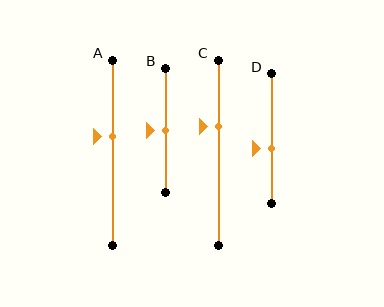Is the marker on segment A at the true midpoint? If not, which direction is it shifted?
No, the marker on segment A is shifted upward by about 8% of the segment length.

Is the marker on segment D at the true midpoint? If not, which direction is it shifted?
No, the marker on segment D is shifted downward by about 8% of the segment length.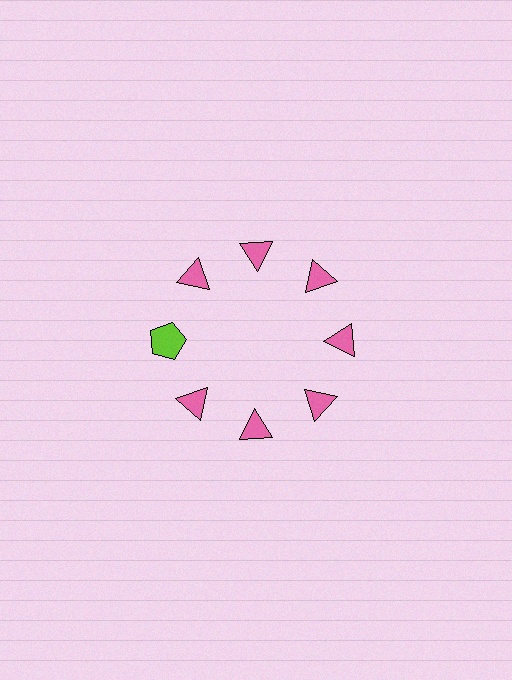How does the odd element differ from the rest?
It differs in both color (lime instead of pink) and shape (pentagon instead of triangle).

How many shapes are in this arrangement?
There are 8 shapes arranged in a ring pattern.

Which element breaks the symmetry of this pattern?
The lime pentagon at roughly the 9 o'clock position breaks the symmetry. All other shapes are pink triangles.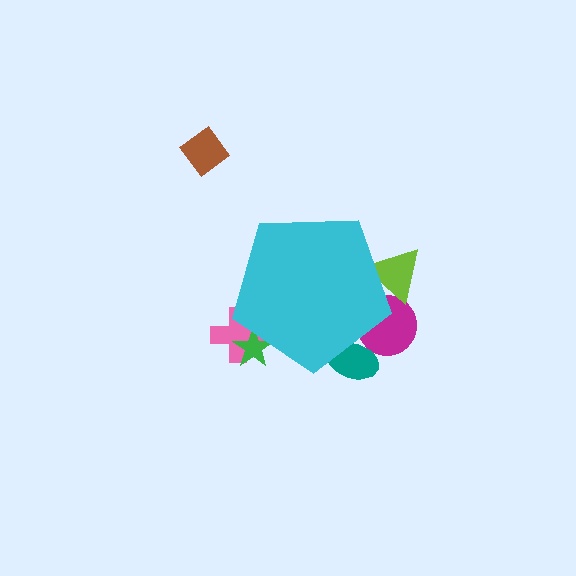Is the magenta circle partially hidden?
Yes, the magenta circle is partially hidden behind the cyan pentagon.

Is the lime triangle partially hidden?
Yes, the lime triangle is partially hidden behind the cyan pentagon.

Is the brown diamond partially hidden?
No, the brown diamond is fully visible.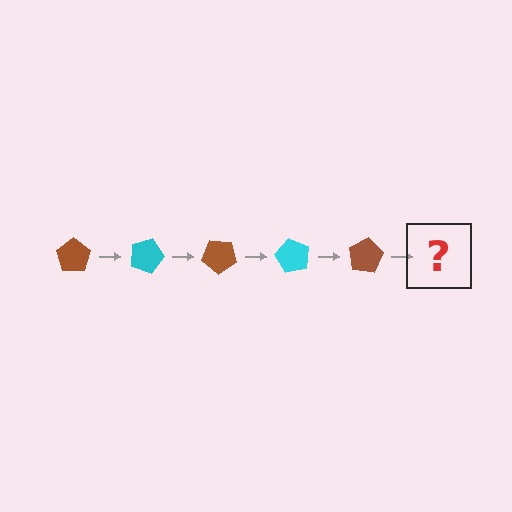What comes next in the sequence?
The next element should be a cyan pentagon, rotated 100 degrees from the start.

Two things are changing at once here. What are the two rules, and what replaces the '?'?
The two rules are that it rotates 20 degrees each step and the color cycles through brown and cyan. The '?' should be a cyan pentagon, rotated 100 degrees from the start.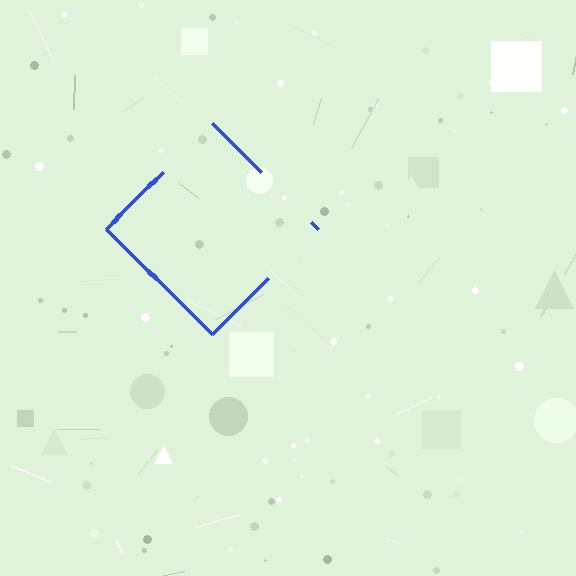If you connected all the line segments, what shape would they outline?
They would outline a diamond.